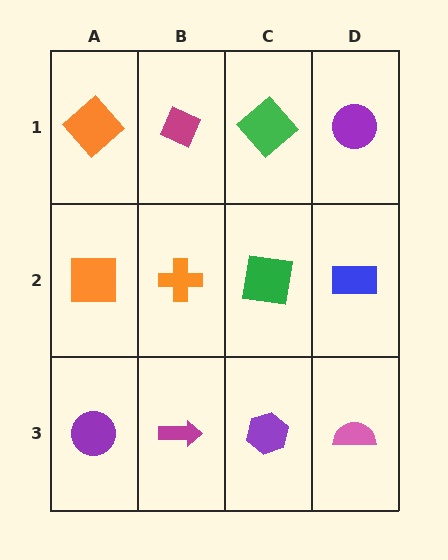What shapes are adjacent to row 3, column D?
A blue rectangle (row 2, column D), a purple hexagon (row 3, column C).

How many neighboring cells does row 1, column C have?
3.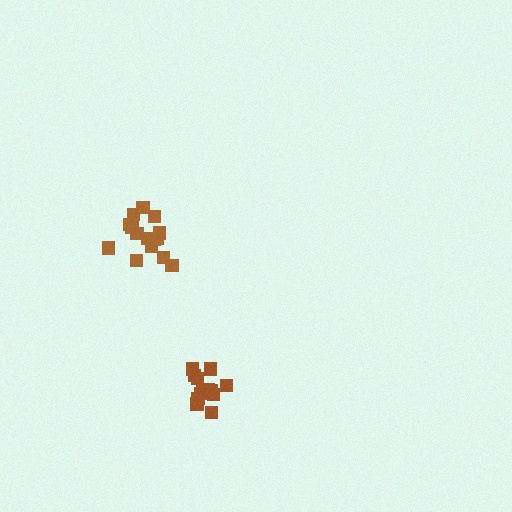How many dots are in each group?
Group 1: 15 dots, Group 2: 15 dots (30 total).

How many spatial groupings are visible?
There are 2 spatial groupings.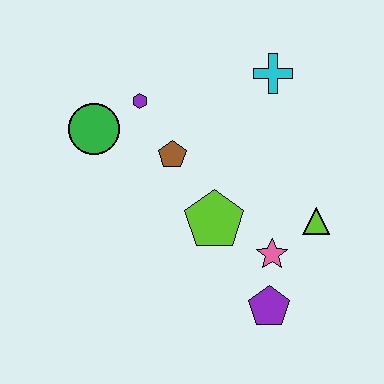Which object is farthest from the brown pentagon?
The purple pentagon is farthest from the brown pentagon.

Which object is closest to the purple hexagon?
The green circle is closest to the purple hexagon.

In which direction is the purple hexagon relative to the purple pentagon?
The purple hexagon is above the purple pentagon.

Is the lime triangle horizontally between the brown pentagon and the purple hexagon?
No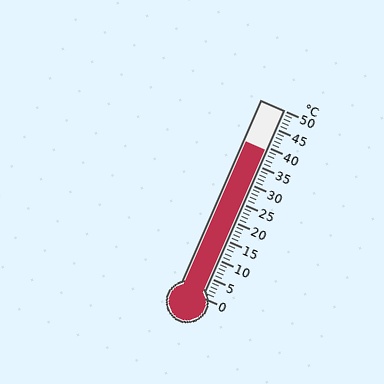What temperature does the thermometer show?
The thermometer shows approximately 39°C.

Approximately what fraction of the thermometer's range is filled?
The thermometer is filled to approximately 80% of its range.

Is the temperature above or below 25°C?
The temperature is above 25°C.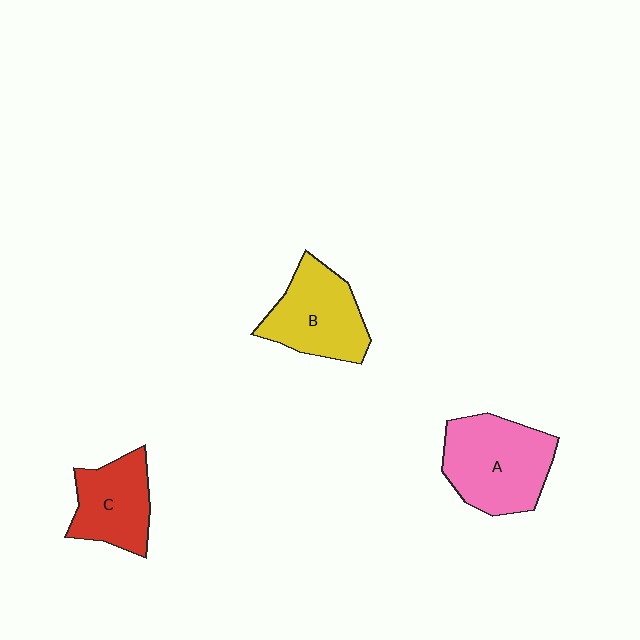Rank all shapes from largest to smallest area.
From largest to smallest: A (pink), B (yellow), C (red).